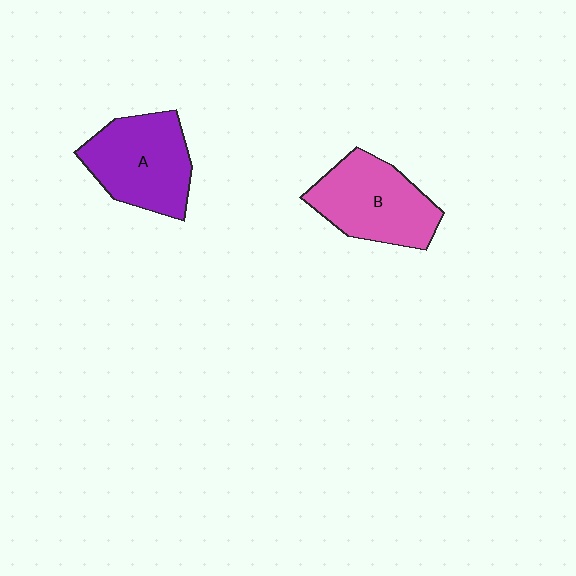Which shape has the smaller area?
Shape B (pink).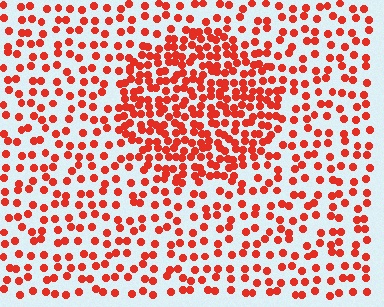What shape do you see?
I see a circle.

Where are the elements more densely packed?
The elements are more densely packed inside the circle boundary.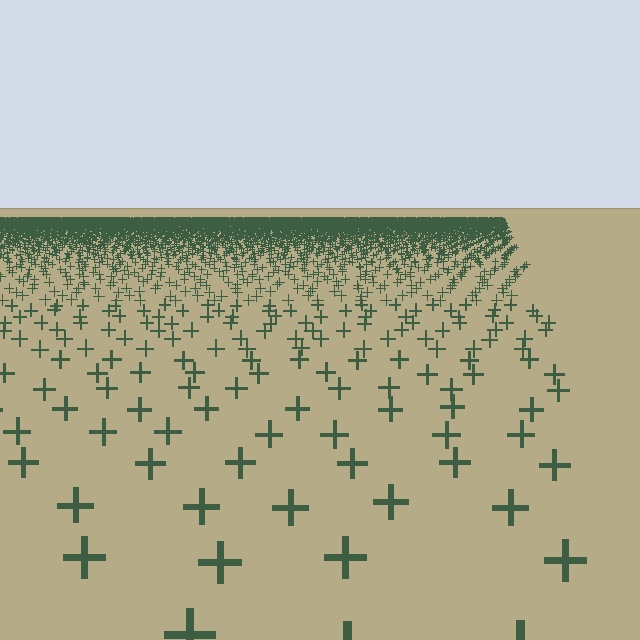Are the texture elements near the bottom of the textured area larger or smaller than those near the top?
Larger. Near the bottom, elements are closer to the viewer and appear at a bigger on-screen size.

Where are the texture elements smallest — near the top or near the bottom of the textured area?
Near the top.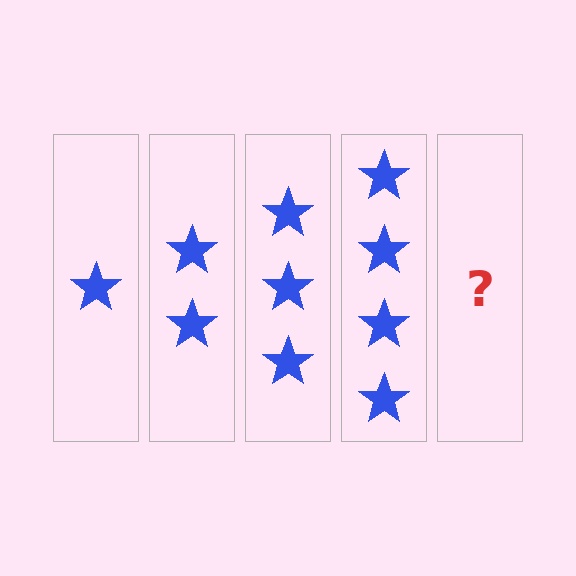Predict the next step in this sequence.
The next step is 5 stars.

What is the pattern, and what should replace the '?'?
The pattern is that each step adds one more star. The '?' should be 5 stars.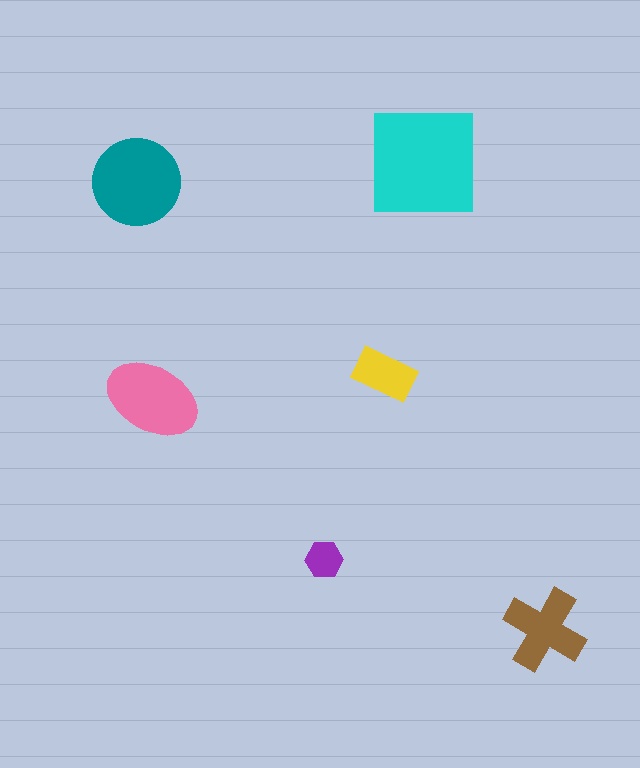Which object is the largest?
The cyan square.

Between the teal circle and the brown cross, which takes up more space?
The teal circle.